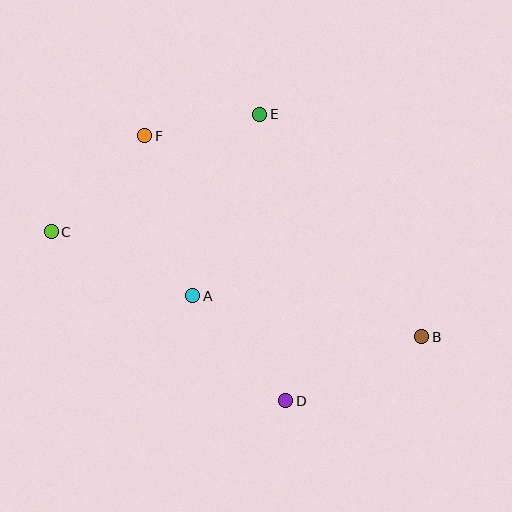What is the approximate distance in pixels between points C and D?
The distance between C and D is approximately 289 pixels.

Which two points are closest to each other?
Points E and F are closest to each other.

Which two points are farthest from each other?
Points B and C are farthest from each other.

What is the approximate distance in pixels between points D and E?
The distance between D and E is approximately 288 pixels.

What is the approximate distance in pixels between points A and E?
The distance between A and E is approximately 193 pixels.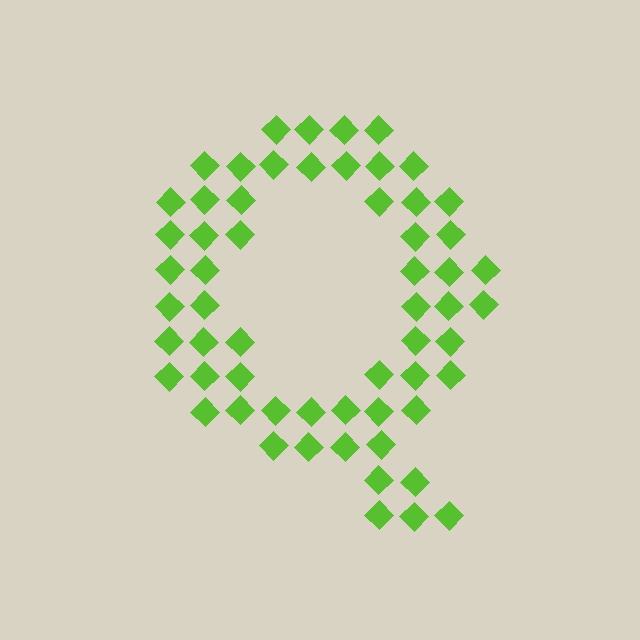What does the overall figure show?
The overall figure shows the letter Q.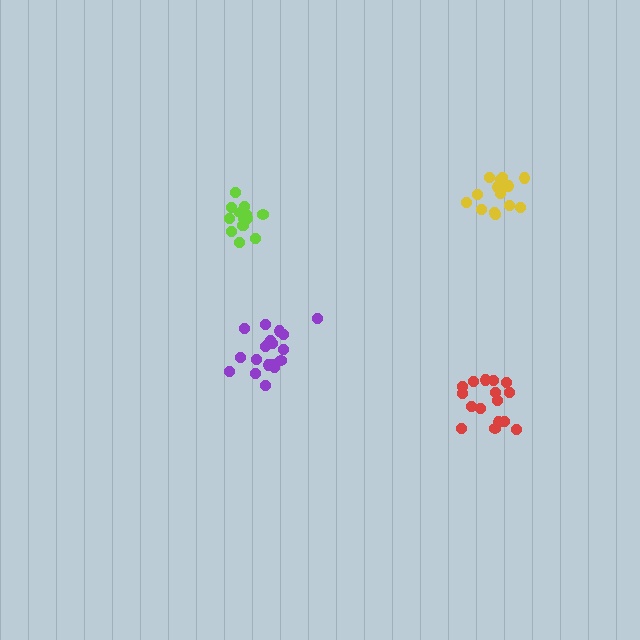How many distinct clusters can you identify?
There are 4 distinct clusters.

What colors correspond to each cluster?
The clusters are colored: red, yellow, lime, purple.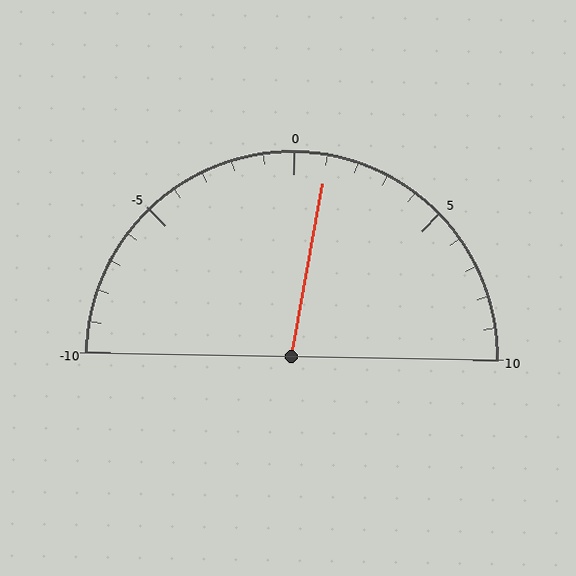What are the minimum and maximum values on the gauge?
The gauge ranges from -10 to 10.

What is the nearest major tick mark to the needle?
The nearest major tick mark is 0.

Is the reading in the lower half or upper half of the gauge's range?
The reading is in the upper half of the range (-10 to 10).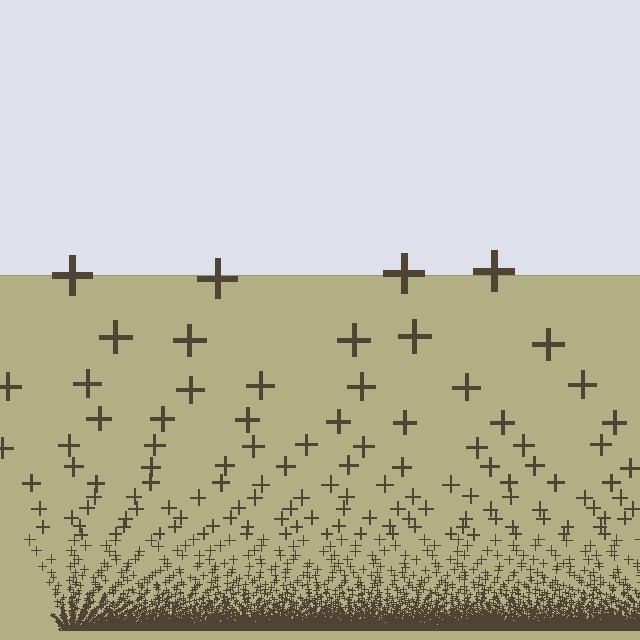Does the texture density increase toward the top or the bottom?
Density increases toward the bottom.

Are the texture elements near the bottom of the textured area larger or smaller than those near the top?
Smaller. The gradient is inverted — elements near the bottom are smaller and denser.